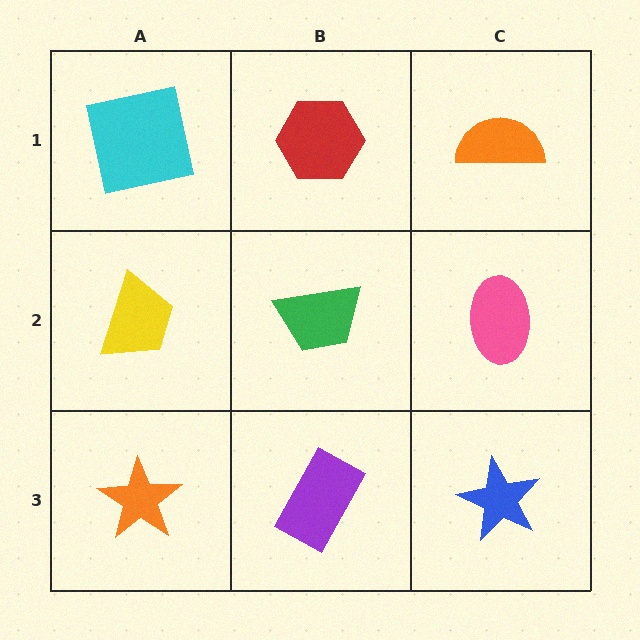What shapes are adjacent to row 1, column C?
A pink ellipse (row 2, column C), a red hexagon (row 1, column B).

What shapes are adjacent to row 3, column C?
A pink ellipse (row 2, column C), a purple rectangle (row 3, column B).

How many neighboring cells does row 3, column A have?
2.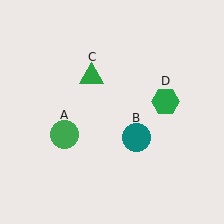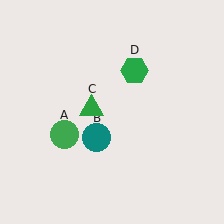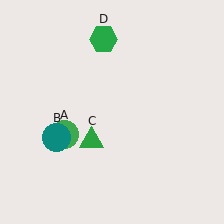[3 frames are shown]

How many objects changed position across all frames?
3 objects changed position: teal circle (object B), green triangle (object C), green hexagon (object D).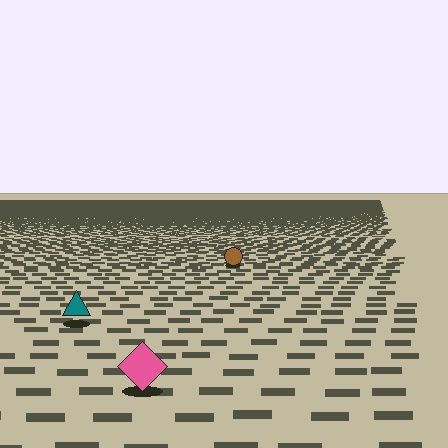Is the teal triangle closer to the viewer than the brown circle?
Yes. The teal triangle is closer — you can tell from the texture gradient: the ground texture is coarser near it.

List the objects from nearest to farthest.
From nearest to farthest: the pink diamond, the teal triangle, the brown circle.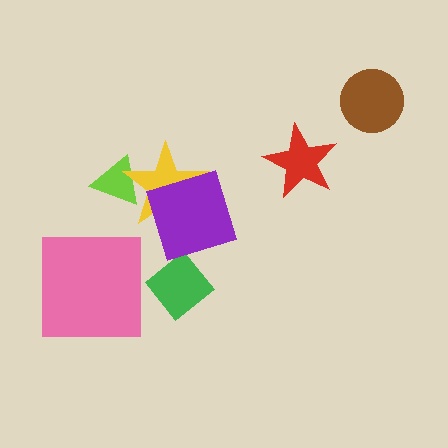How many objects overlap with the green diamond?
0 objects overlap with the green diamond.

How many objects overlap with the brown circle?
0 objects overlap with the brown circle.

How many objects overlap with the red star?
0 objects overlap with the red star.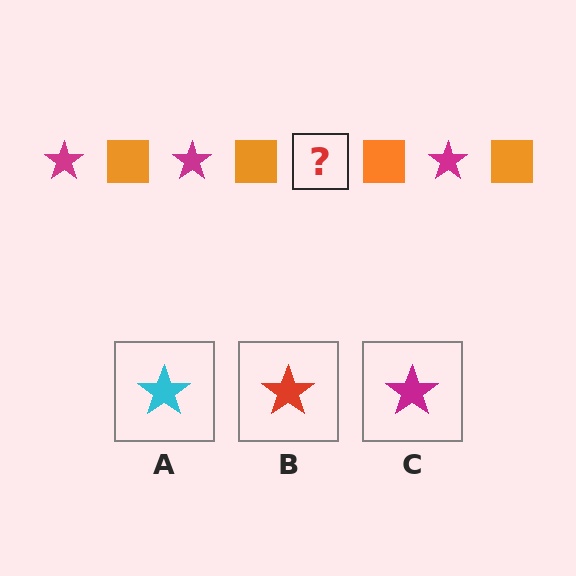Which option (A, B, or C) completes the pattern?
C.